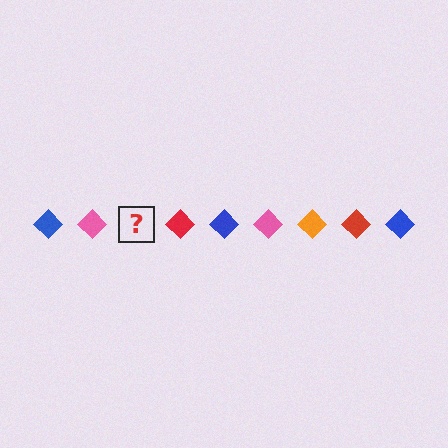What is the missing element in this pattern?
The missing element is an orange diamond.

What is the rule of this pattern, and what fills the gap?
The rule is that the pattern cycles through blue, pink, orange, red diamonds. The gap should be filled with an orange diamond.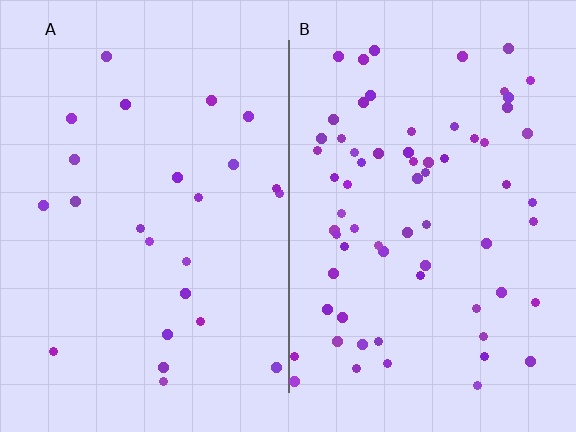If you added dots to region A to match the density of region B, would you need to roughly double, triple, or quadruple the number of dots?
Approximately triple.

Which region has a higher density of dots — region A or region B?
B (the right).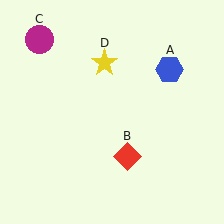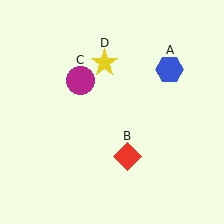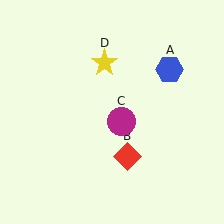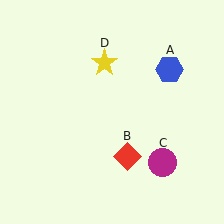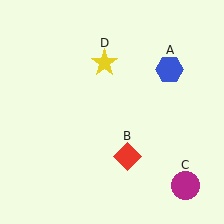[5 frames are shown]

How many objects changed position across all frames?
1 object changed position: magenta circle (object C).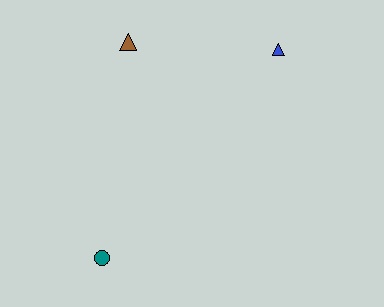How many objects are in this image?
There are 3 objects.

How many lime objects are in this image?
There are no lime objects.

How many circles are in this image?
There is 1 circle.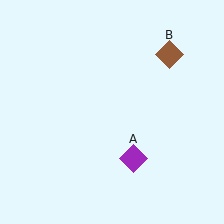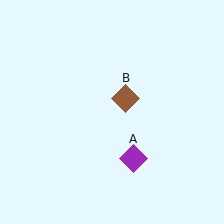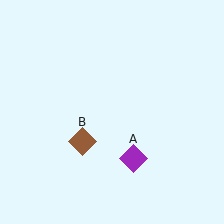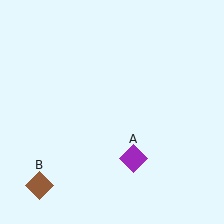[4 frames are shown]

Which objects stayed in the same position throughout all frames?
Purple diamond (object A) remained stationary.